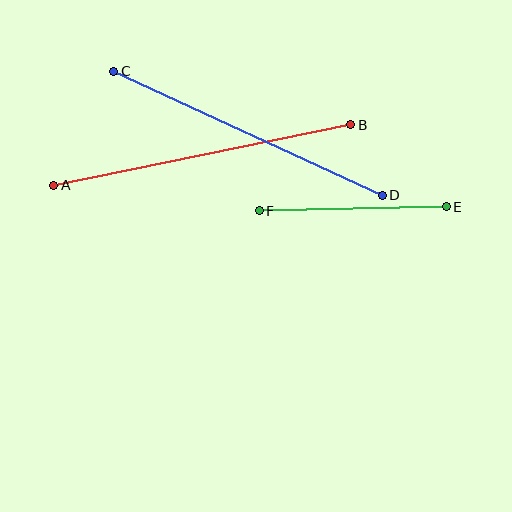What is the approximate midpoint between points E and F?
The midpoint is at approximately (353, 209) pixels.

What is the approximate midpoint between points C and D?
The midpoint is at approximately (248, 133) pixels.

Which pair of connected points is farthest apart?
Points A and B are farthest apart.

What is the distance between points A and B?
The distance is approximately 303 pixels.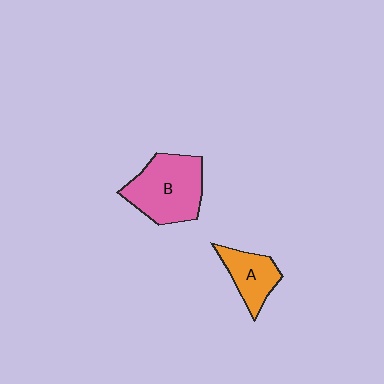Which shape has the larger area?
Shape B (pink).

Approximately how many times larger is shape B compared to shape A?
Approximately 1.8 times.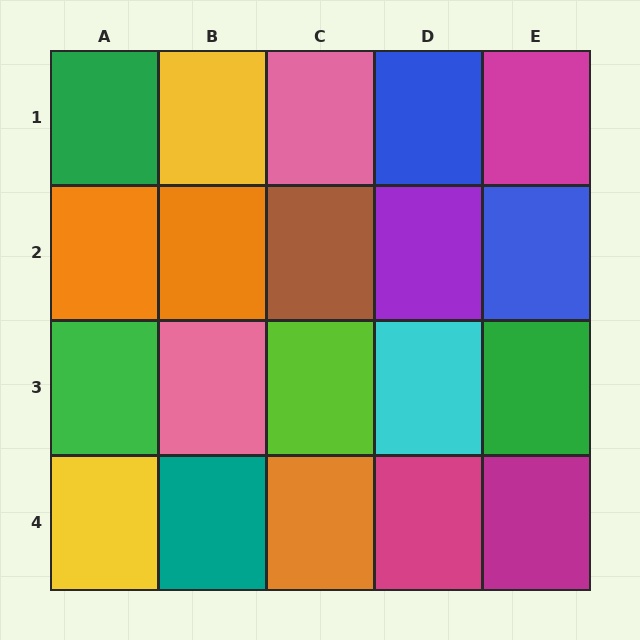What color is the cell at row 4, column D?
Magenta.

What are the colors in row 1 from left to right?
Green, yellow, pink, blue, magenta.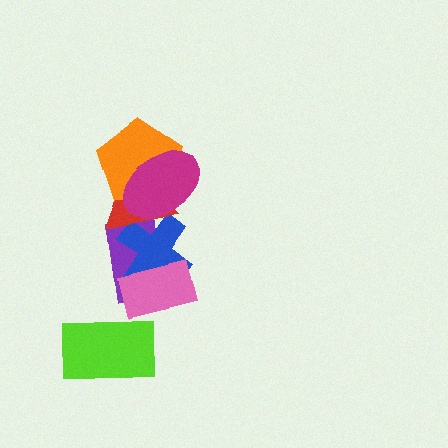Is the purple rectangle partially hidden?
Yes, it is partially covered by another shape.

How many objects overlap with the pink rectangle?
2 objects overlap with the pink rectangle.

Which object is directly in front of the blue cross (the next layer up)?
The pink rectangle is directly in front of the blue cross.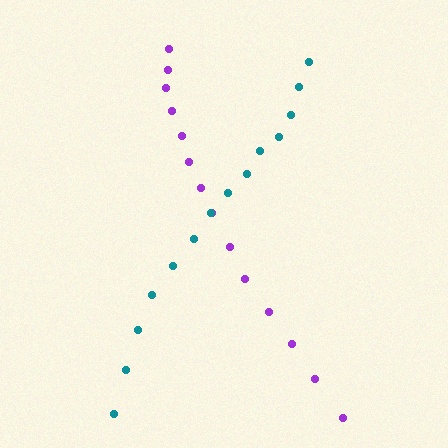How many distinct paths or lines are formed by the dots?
There are 2 distinct paths.